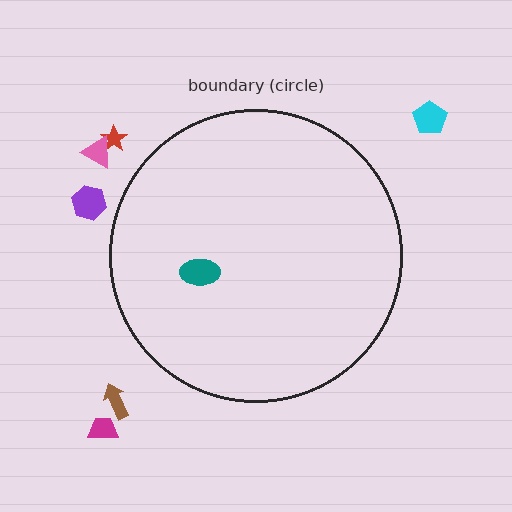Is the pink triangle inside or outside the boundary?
Outside.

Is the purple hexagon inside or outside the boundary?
Outside.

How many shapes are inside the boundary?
1 inside, 6 outside.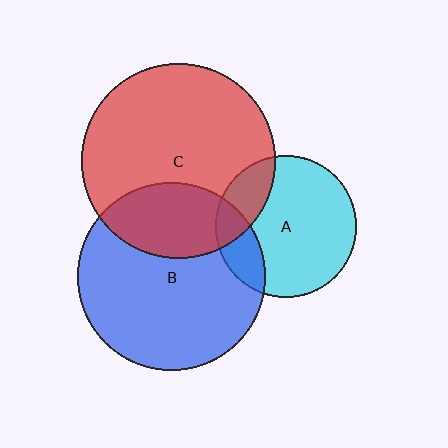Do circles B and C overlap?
Yes.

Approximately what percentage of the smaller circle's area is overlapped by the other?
Approximately 30%.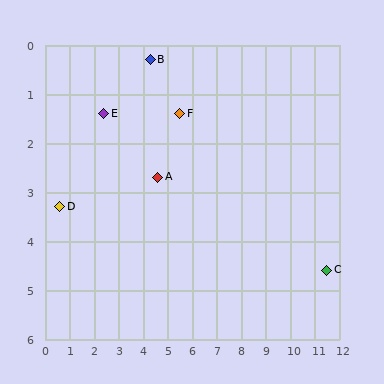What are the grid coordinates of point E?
Point E is at approximately (2.4, 1.4).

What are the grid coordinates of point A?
Point A is at approximately (4.6, 2.7).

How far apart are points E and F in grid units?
Points E and F are about 3.1 grid units apart.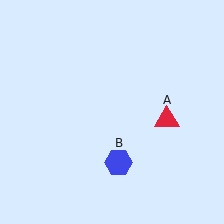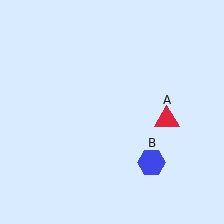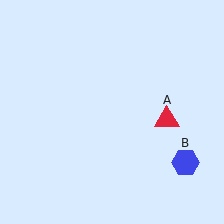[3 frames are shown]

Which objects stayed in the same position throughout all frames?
Red triangle (object A) remained stationary.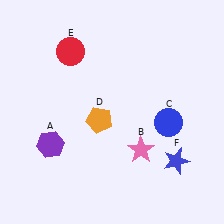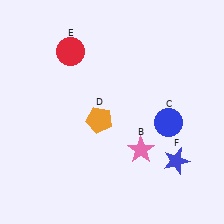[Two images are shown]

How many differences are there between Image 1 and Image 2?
There is 1 difference between the two images.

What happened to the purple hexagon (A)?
The purple hexagon (A) was removed in Image 2. It was in the bottom-left area of Image 1.